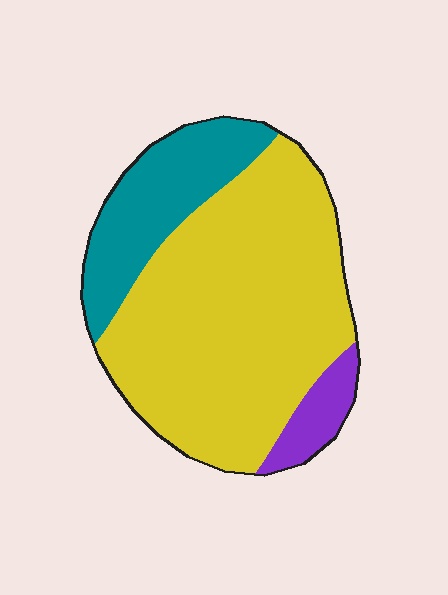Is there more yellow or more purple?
Yellow.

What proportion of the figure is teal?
Teal takes up about one fifth (1/5) of the figure.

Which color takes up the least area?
Purple, at roughly 5%.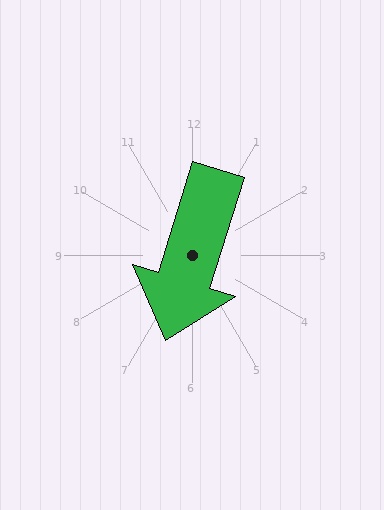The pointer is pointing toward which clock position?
Roughly 7 o'clock.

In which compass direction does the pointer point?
South.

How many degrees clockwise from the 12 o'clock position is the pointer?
Approximately 197 degrees.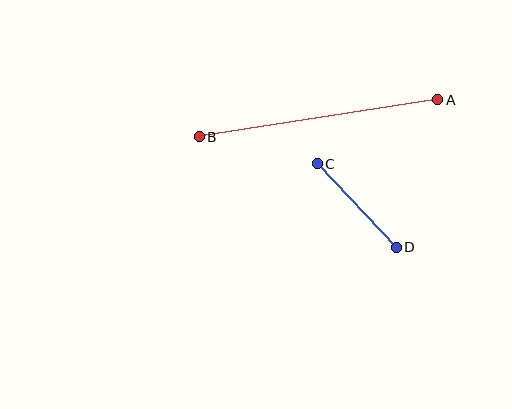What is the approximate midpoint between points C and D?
The midpoint is at approximately (357, 206) pixels.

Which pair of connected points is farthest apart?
Points A and B are farthest apart.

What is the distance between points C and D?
The distance is approximately 115 pixels.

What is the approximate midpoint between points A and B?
The midpoint is at approximately (319, 118) pixels.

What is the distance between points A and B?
The distance is approximately 242 pixels.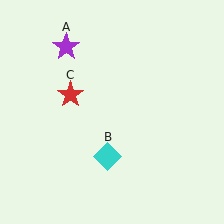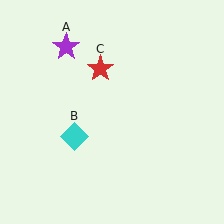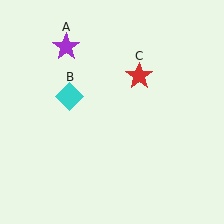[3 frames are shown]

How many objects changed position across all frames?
2 objects changed position: cyan diamond (object B), red star (object C).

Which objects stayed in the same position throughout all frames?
Purple star (object A) remained stationary.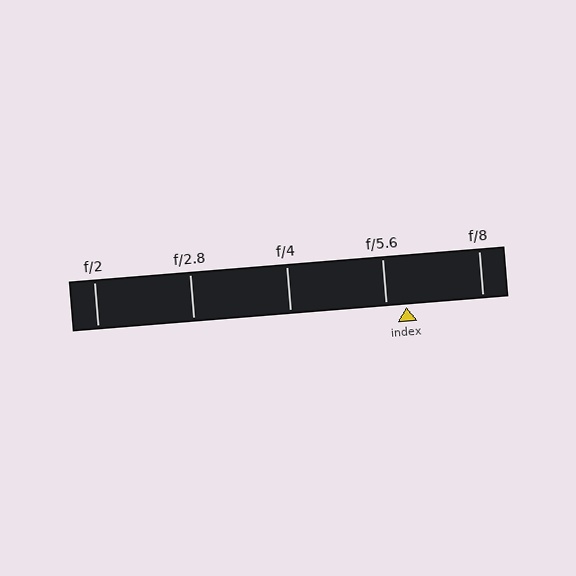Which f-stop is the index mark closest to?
The index mark is closest to f/5.6.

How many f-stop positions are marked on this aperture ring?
There are 5 f-stop positions marked.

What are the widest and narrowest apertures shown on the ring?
The widest aperture shown is f/2 and the narrowest is f/8.